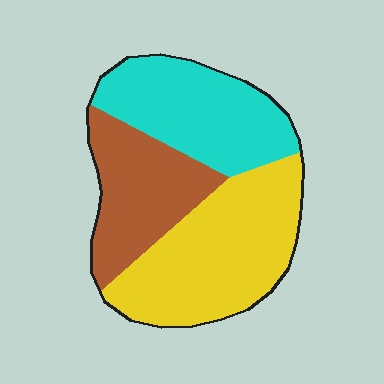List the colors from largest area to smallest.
From largest to smallest: yellow, cyan, brown.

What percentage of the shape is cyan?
Cyan covers about 30% of the shape.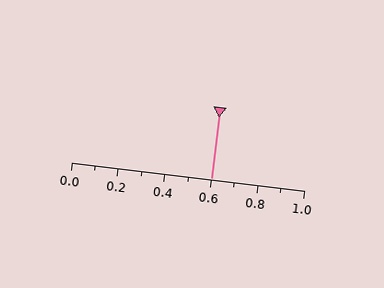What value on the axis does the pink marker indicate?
The marker indicates approximately 0.6.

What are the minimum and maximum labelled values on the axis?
The axis runs from 0.0 to 1.0.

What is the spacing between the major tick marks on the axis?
The major ticks are spaced 0.2 apart.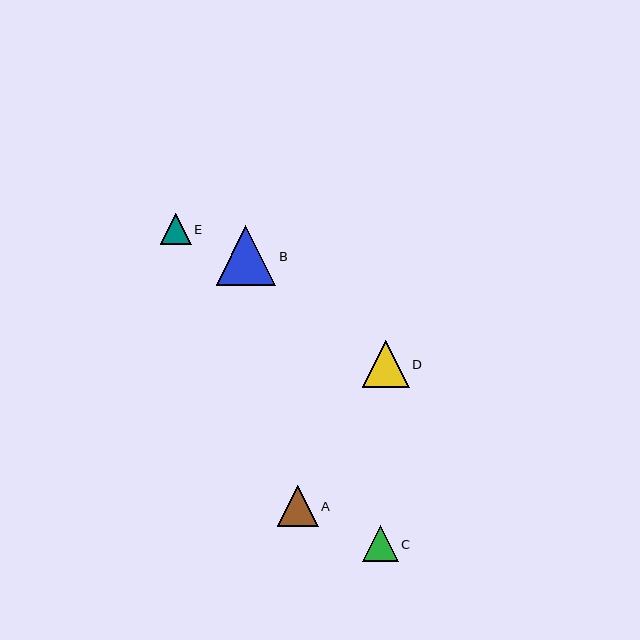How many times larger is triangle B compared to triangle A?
Triangle B is approximately 1.5 times the size of triangle A.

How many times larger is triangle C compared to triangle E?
Triangle C is approximately 1.2 times the size of triangle E.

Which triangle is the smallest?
Triangle E is the smallest with a size of approximately 31 pixels.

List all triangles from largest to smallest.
From largest to smallest: B, D, A, C, E.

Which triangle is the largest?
Triangle B is the largest with a size of approximately 60 pixels.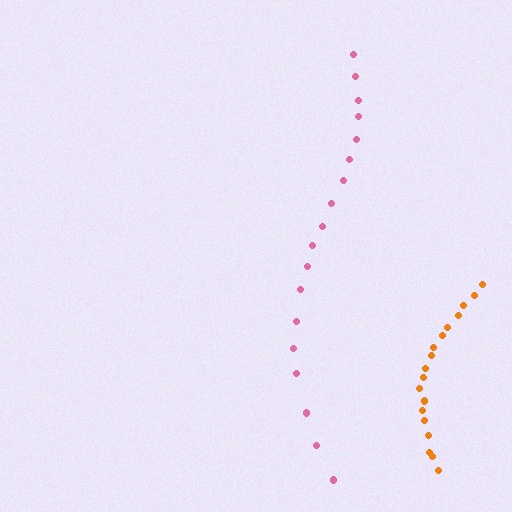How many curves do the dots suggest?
There are 2 distinct paths.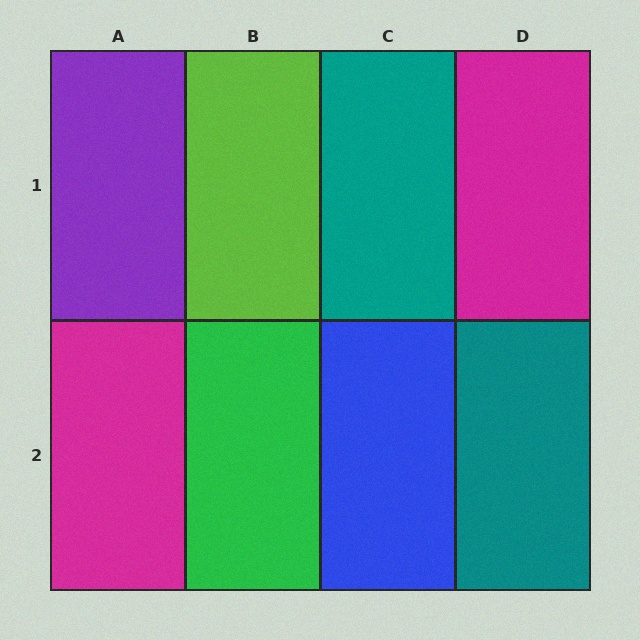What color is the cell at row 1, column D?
Magenta.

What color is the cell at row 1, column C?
Teal.